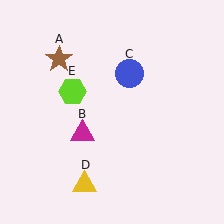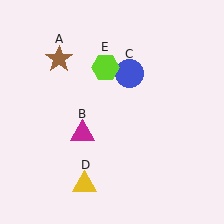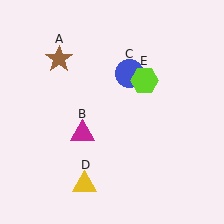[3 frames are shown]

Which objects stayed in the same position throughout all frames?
Brown star (object A) and magenta triangle (object B) and blue circle (object C) and yellow triangle (object D) remained stationary.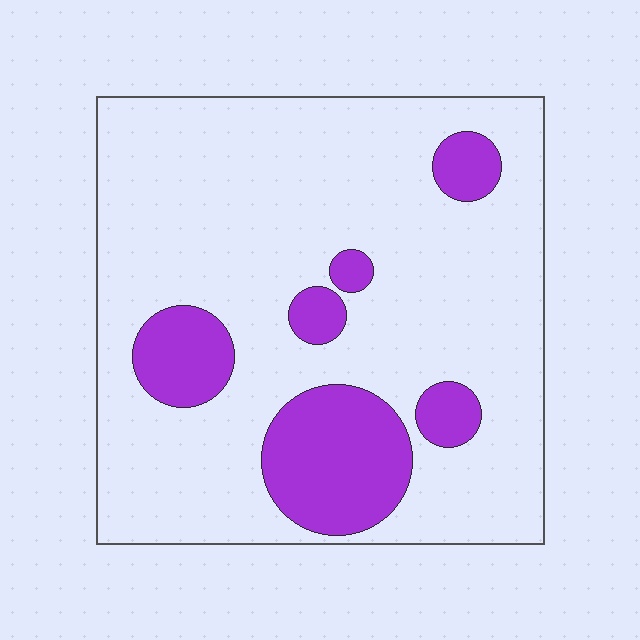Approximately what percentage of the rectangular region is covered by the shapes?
Approximately 20%.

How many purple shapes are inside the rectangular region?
6.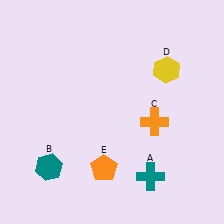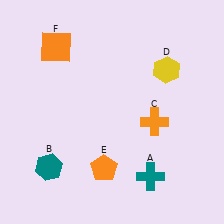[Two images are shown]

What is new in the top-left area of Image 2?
An orange square (F) was added in the top-left area of Image 2.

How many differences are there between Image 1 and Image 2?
There is 1 difference between the two images.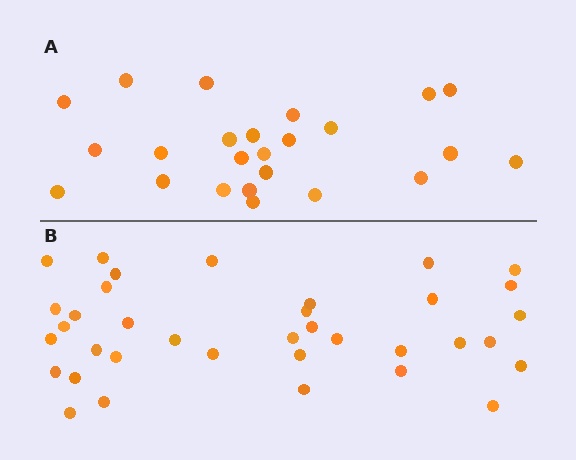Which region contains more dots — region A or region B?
Region B (the bottom region) has more dots.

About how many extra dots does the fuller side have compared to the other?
Region B has roughly 12 or so more dots than region A.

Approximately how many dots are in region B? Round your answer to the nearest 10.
About 40 dots. (The exact count is 36, which rounds to 40.)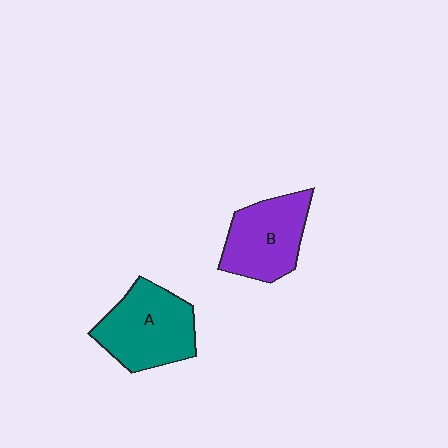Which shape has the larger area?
Shape A (teal).